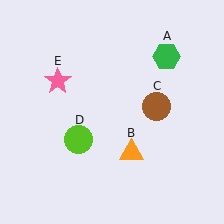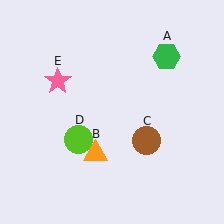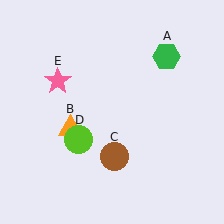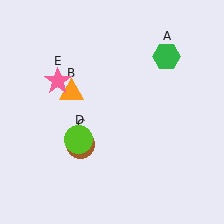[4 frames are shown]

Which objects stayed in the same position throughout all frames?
Green hexagon (object A) and lime circle (object D) and pink star (object E) remained stationary.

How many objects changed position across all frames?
2 objects changed position: orange triangle (object B), brown circle (object C).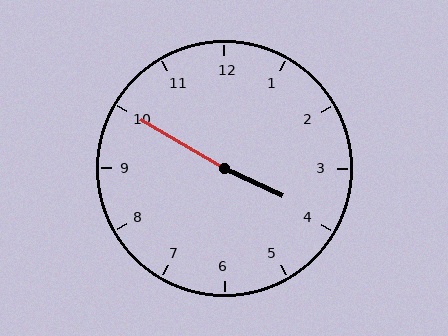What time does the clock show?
3:50.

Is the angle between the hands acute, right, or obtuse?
It is obtuse.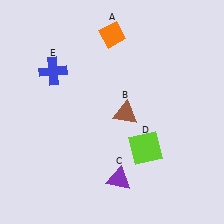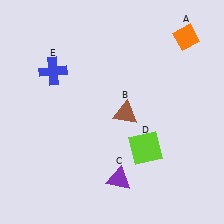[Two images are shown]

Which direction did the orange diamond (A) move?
The orange diamond (A) moved right.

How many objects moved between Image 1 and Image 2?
1 object moved between the two images.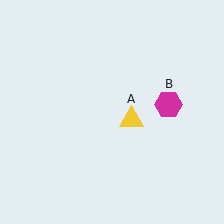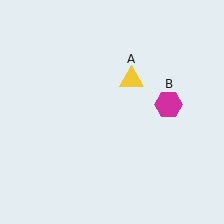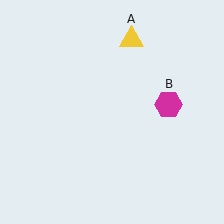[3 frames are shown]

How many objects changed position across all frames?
1 object changed position: yellow triangle (object A).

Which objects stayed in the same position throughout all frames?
Magenta hexagon (object B) remained stationary.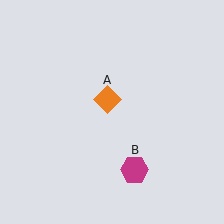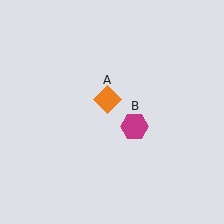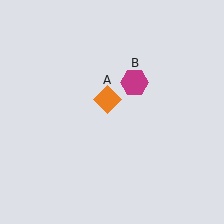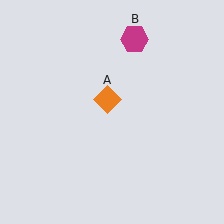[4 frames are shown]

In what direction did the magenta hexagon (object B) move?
The magenta hexagon (object B) moved up.